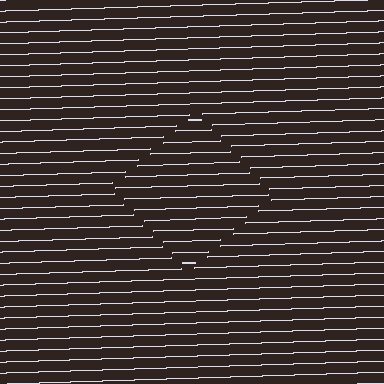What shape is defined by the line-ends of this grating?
An illusory square. The interior of the shape contains the same grating, shifted by half a period — the contour is defined by the phase discontinuity where line-ends from the inner and outer gratings abut.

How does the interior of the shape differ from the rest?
The interior of the shape contains the same grating, shifted by half a period — the contour is defined by the phase discontinuity where line-ends from the inner and outer gratings abut.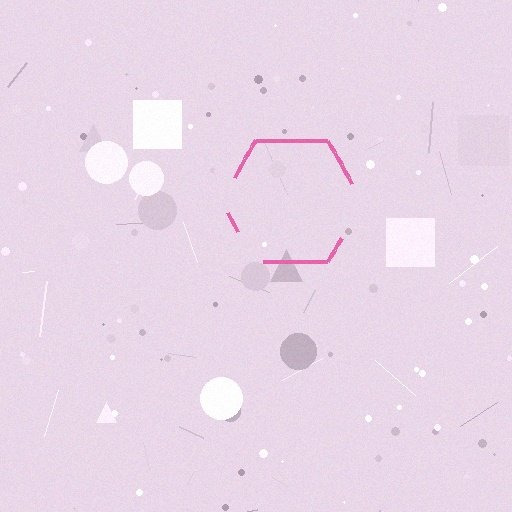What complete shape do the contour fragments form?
The contour fragments form a hexagon.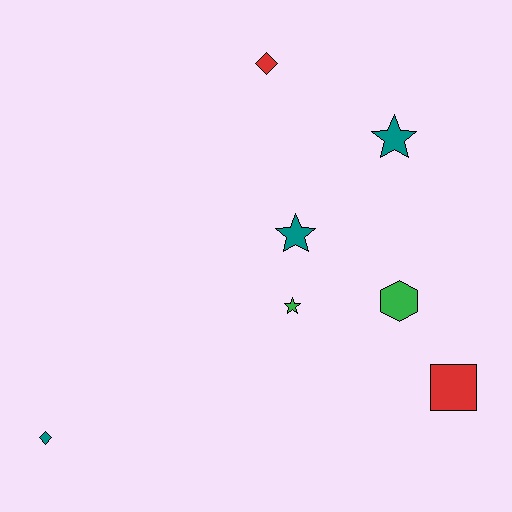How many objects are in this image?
There are 7 objects.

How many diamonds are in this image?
There are 2 diamonds.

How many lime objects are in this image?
There are no lime objects.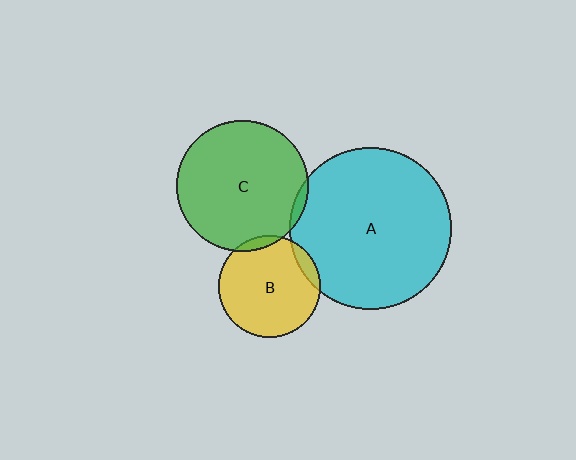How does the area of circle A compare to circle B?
Approximately 2.5 times.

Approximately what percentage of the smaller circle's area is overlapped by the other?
Approximately 5%.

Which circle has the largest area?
Circle A (cyan).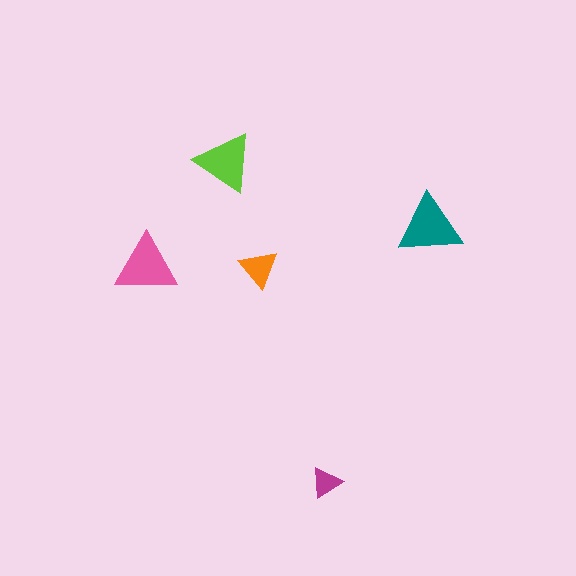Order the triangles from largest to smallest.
the teal one, the pink one, the lime one, the orange one, the magenta one.